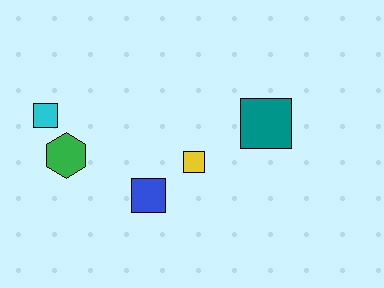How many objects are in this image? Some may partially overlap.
There are 5 objects.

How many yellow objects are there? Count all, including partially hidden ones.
There is 1 yellow object.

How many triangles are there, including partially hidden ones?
There are no triangles.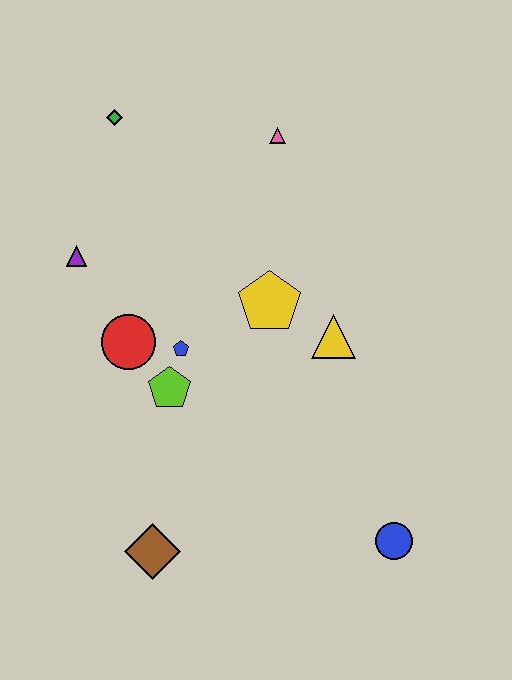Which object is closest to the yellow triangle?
The yellow pentagon is closest to the yellow triangle.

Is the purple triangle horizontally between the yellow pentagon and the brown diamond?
No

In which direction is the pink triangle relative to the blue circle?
The pink triangle is above the blue circle.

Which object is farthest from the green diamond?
The blue circle is farthest from the green diamond.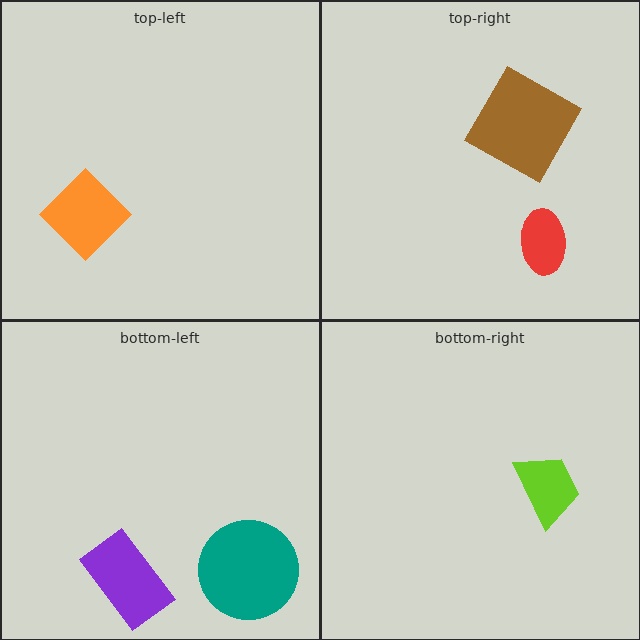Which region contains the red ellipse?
The top-right region.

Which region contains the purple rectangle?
The bottom-left region.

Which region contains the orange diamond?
The top-left region.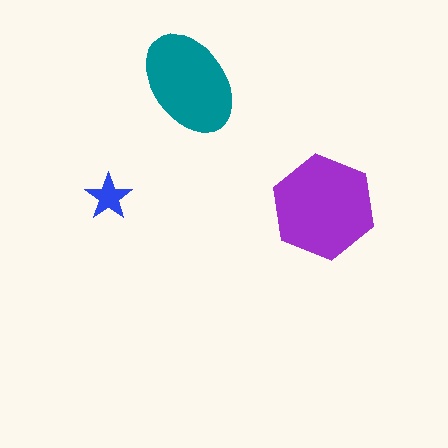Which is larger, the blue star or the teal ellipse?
The teal ellipse.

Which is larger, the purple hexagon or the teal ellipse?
The purple hexagon.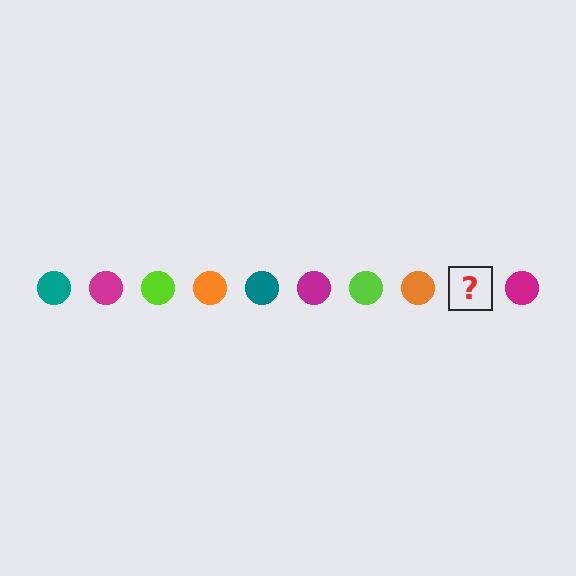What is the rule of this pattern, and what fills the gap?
The rule is that the pattern cycles through teal, magenta, lime, orange circles. The gap should be filled with a teal circle.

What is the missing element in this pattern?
The missing element is a teal circle.